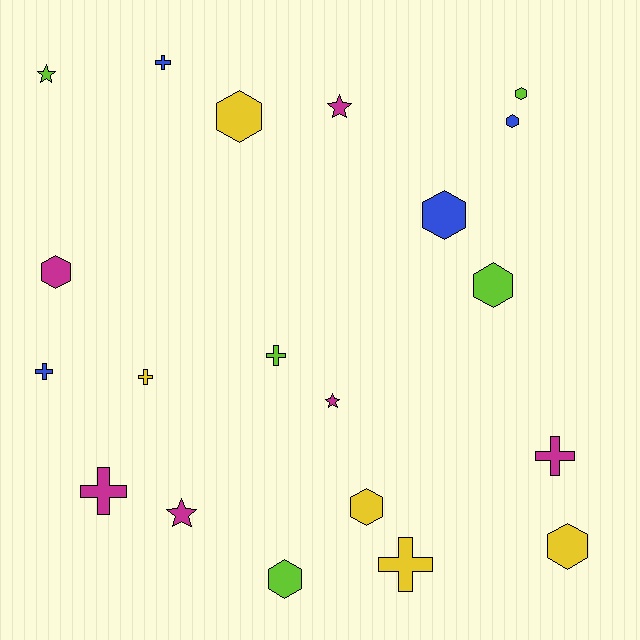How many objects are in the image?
There are 20 objects.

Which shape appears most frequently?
Hexagon, with 9 objects.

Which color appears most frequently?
Magenta, with 6 objects.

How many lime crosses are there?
There is 1 lime cross.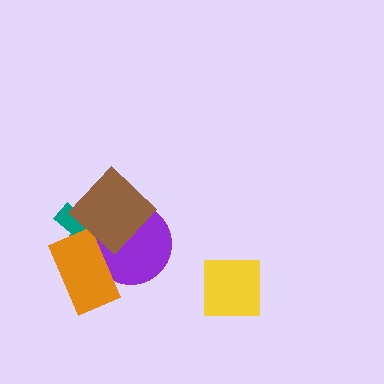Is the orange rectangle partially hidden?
Yes, it is partially covered by another shape.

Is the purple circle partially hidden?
Yes, it is partially covered by another shape.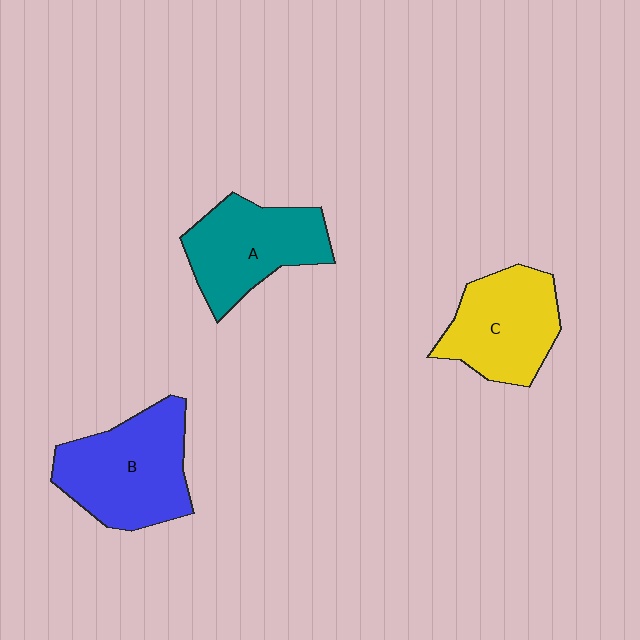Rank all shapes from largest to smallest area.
From largest to smallest: B (blue), A (teal), C (yellow).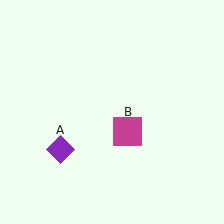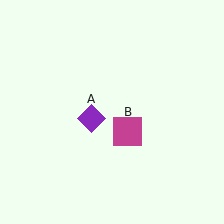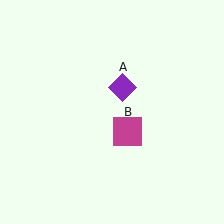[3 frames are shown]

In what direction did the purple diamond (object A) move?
The purple diamond (object A) moved up and to the right.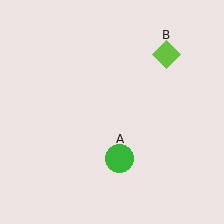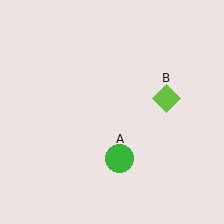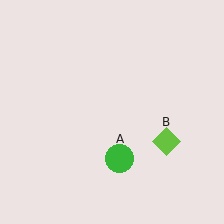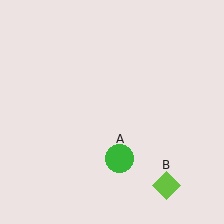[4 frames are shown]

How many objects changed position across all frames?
1 object changed position: lime diamond (object B).